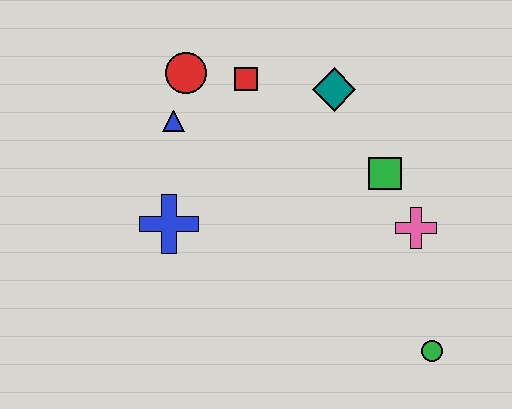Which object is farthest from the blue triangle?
The green circle is farthest from the blue triangle.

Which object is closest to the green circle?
The pink cross is closest to the green circle.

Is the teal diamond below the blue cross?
No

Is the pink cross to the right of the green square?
Yes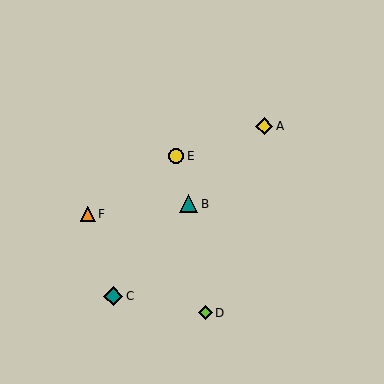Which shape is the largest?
The teal diamond (labeled C) is the largest.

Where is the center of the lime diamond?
The center of the lime diamond is at (205, 313).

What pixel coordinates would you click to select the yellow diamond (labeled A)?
Click at (264, 126) to select the yellow diamond A.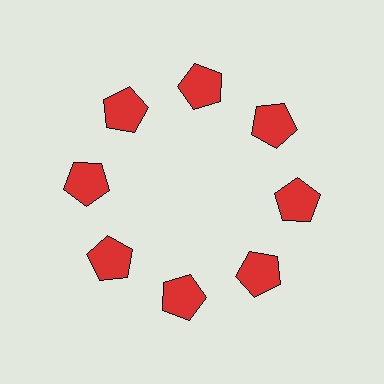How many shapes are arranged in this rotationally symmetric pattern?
There are 8 shapes, arranged in 8 groups of 1.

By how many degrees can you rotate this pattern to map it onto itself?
The pattern maps onto itself every 45 degrees of rotation.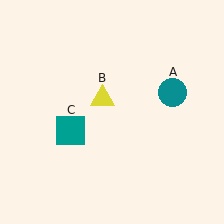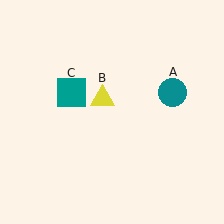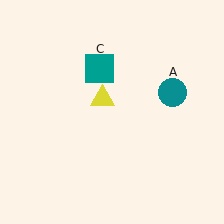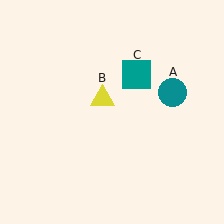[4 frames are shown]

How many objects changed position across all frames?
1 object changed position: teal square (object C).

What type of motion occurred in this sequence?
The teal square (object C) rotated clockwise around the center of the scene.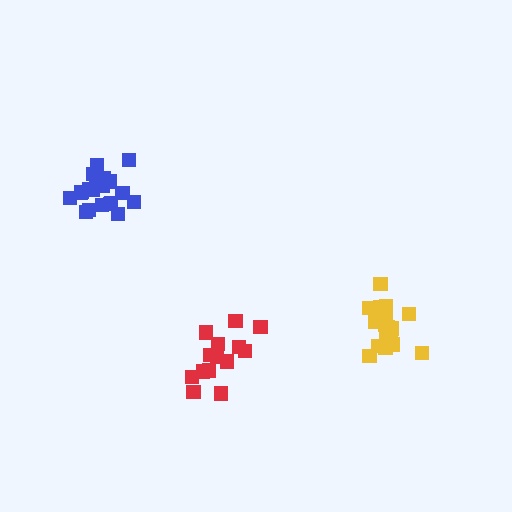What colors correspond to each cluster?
The clusters are colored: red, yellow, blue.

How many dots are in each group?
Group 1: 14 dots, Group 2: 18 dots, Group 3: 20 dots (52 total).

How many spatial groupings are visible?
There are 3 spatial groupings.